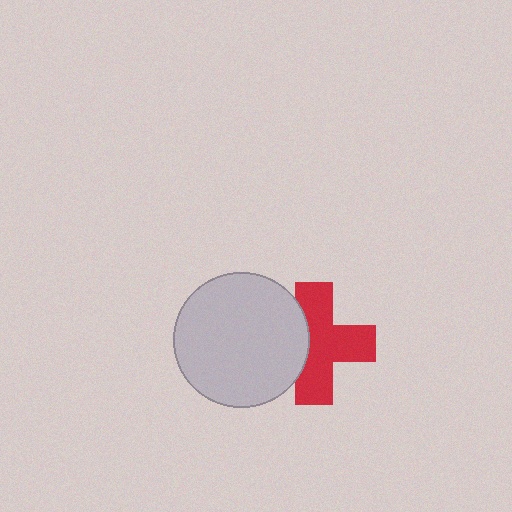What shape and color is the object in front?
The object in front is a light gray circle.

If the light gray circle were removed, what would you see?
You would see the complete red cross.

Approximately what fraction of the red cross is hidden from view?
Roughly 31% of the red cross is hidden behind the light gray circle.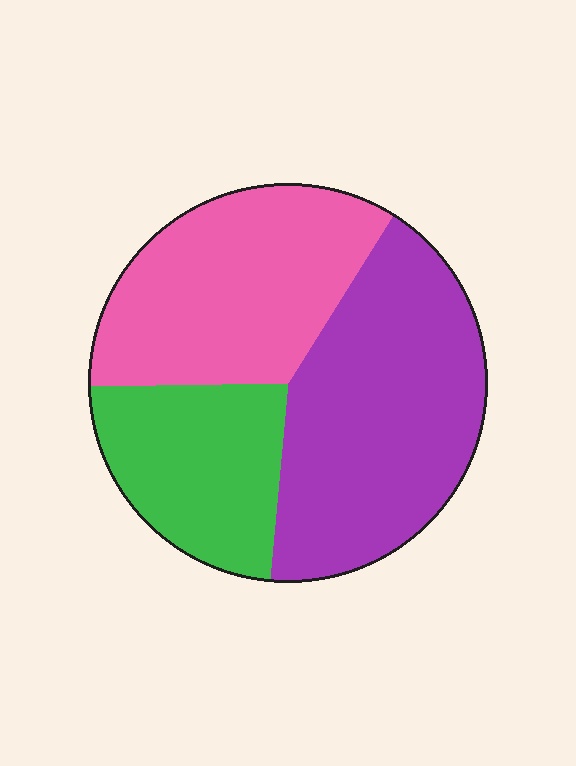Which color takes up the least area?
Green, at roughly 25%.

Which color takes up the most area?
Purple, at roughly 40%.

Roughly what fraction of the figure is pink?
Pink covers 34% of the figure.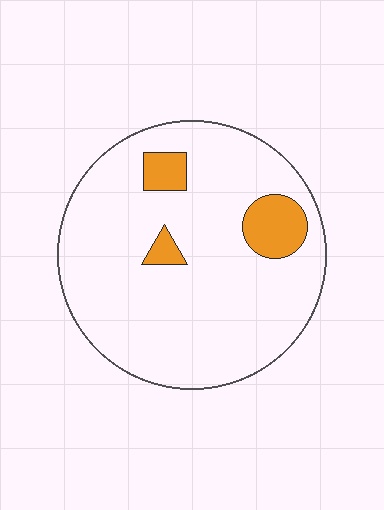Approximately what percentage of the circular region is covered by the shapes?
Approximately 10%.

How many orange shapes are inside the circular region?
3.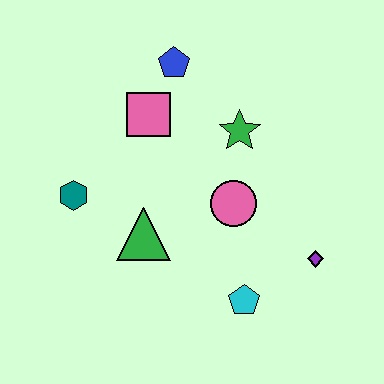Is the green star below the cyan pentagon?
No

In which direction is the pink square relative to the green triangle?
The pink square is above the green triangle.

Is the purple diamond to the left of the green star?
No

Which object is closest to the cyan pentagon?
The purple diamond is closest to the cyan pentagon.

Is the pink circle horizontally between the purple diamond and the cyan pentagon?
No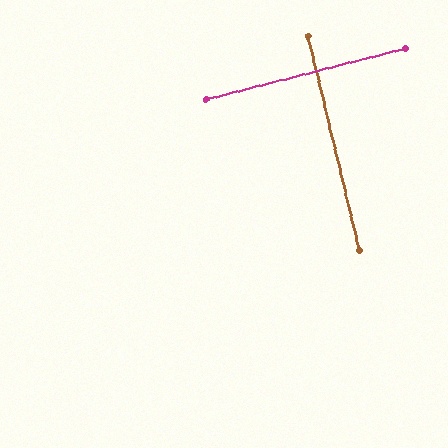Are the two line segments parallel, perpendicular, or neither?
Perpendicular — they meet at approximately 89°.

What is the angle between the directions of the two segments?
Approximately 89 degrees.